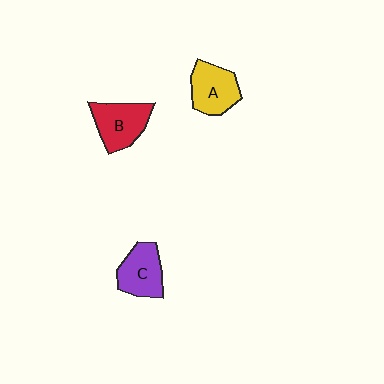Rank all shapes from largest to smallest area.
From largest to smallest: B (red), A (yellow), C (purple).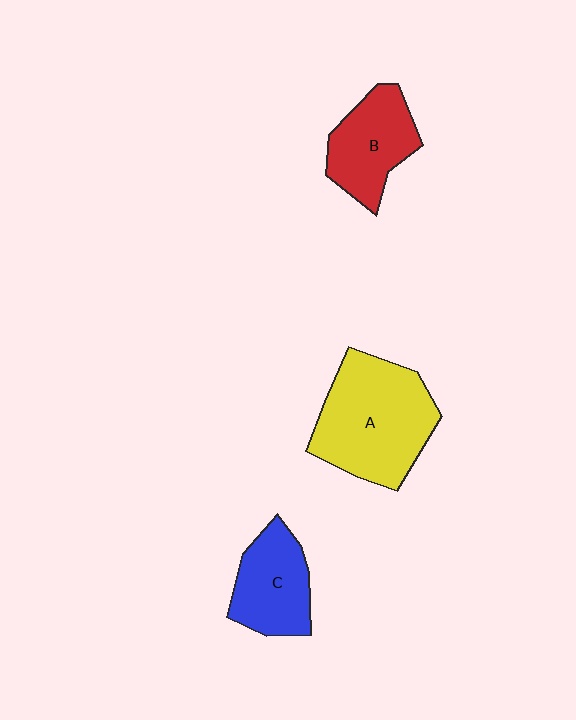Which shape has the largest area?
Shape A (yellow).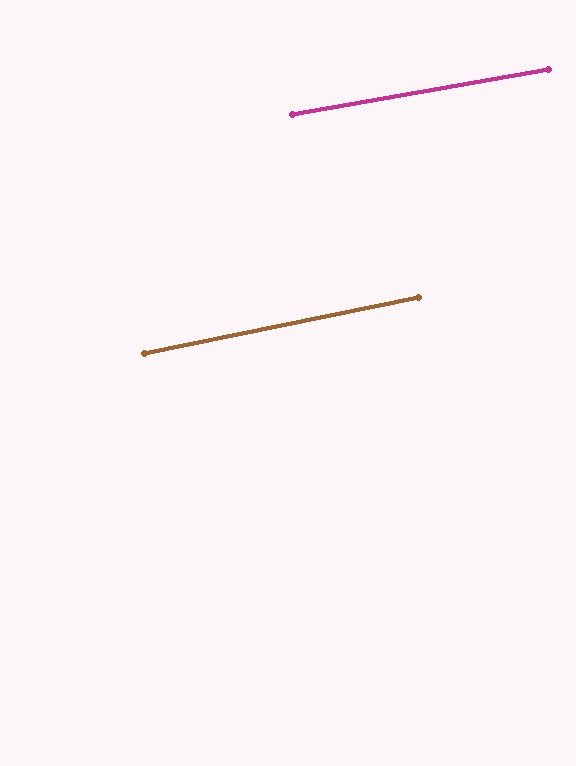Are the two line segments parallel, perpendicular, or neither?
Parallel — their directions differ by only 1.5°.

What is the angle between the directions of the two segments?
Approximately 1 degree.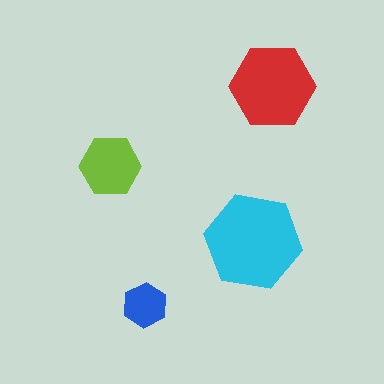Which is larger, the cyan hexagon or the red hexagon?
The cyan one.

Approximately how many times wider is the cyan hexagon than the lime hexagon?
About 1.5 times wider.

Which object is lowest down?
The blue hexagon is bottommost.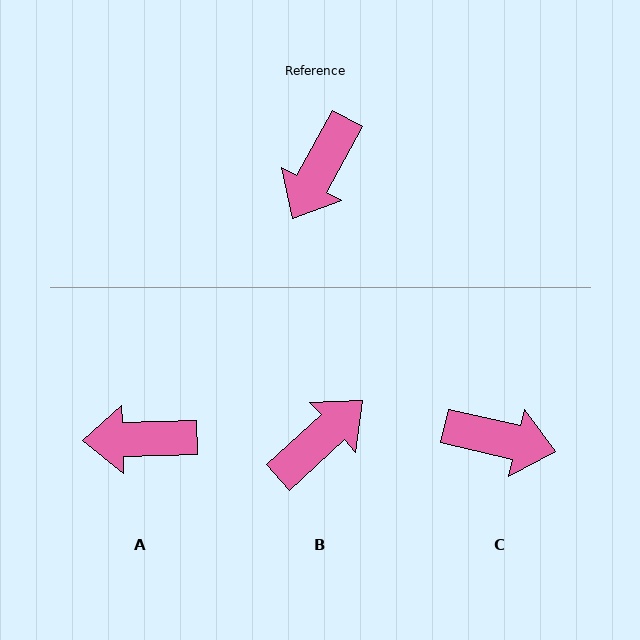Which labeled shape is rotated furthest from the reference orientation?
B, about 161 degrees away.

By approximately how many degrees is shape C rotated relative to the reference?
Approximately 106 degrees counter-clockwise.